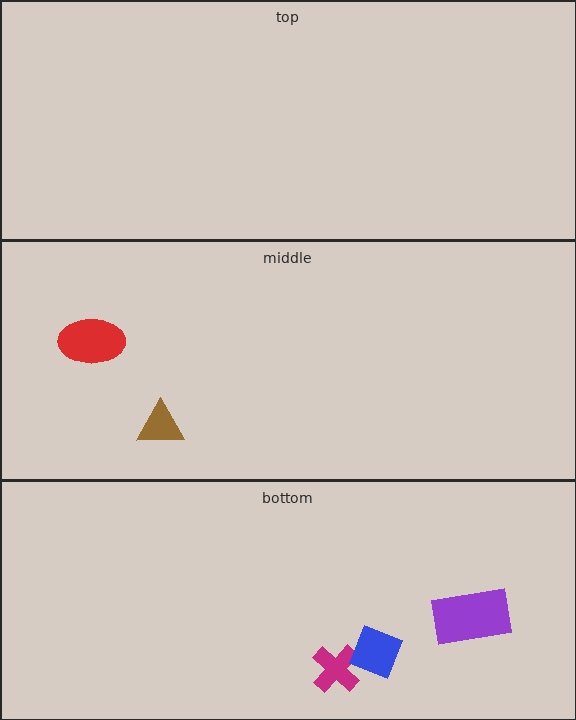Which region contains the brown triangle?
The middle region.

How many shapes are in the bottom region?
3.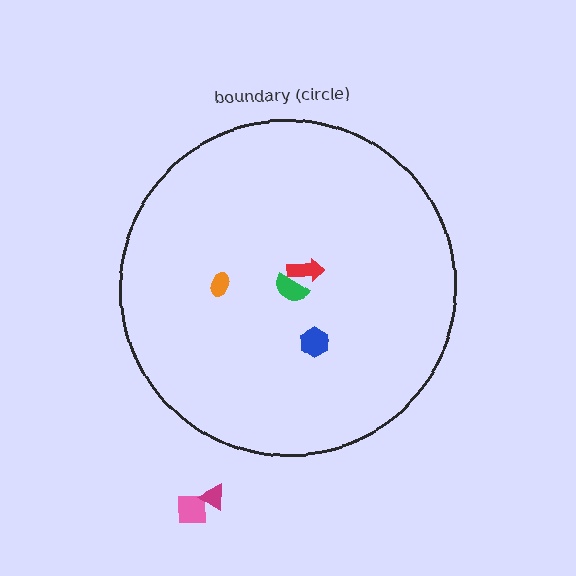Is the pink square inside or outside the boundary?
Outside.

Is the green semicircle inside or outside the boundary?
Inside.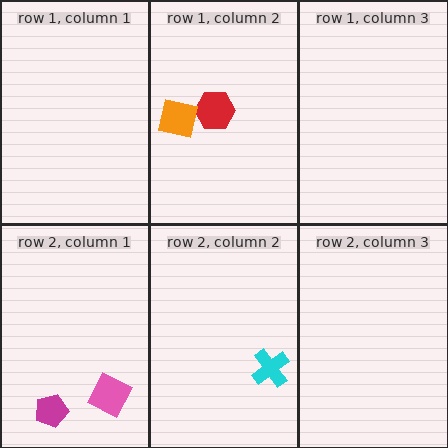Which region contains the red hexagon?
The row 1, column 2 region.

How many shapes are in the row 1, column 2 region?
2.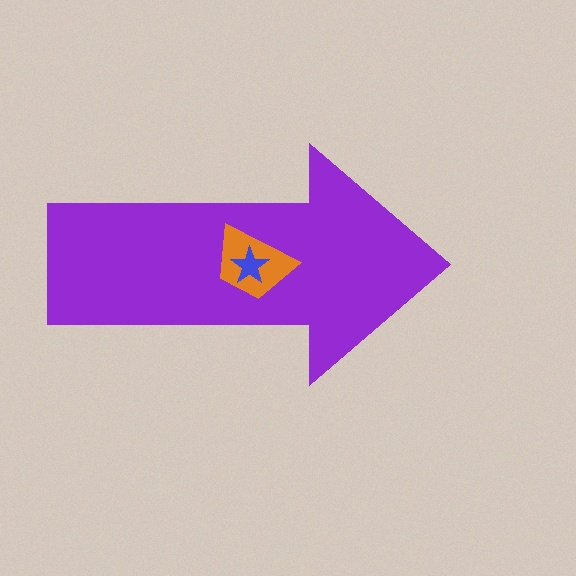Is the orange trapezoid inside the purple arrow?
Yes.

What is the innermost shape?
The blue star.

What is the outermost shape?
The purple arrow.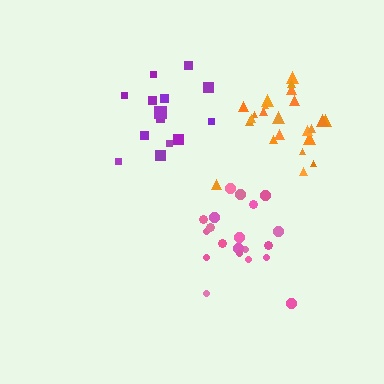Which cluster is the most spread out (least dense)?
Purple.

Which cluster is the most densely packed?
Orange.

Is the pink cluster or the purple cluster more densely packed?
Pink.